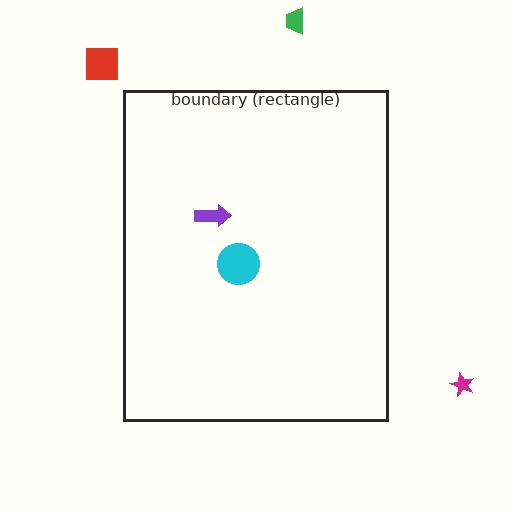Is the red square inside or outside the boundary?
Outside.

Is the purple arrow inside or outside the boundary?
Inside.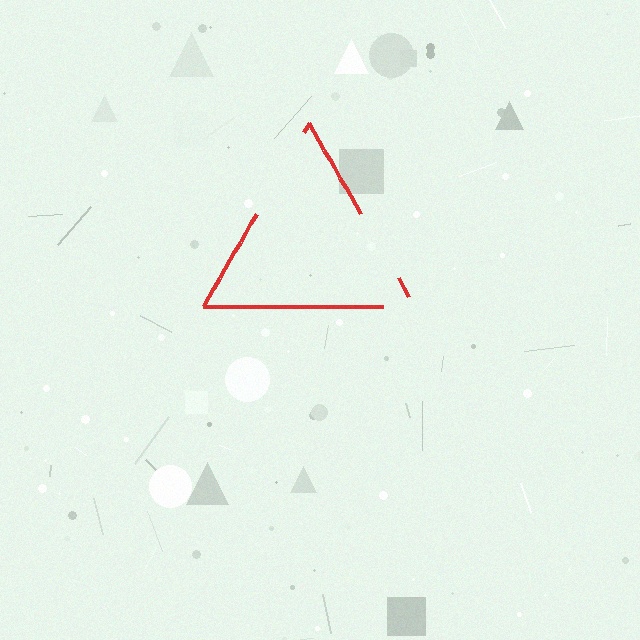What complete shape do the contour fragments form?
The contour fragments form a triangle.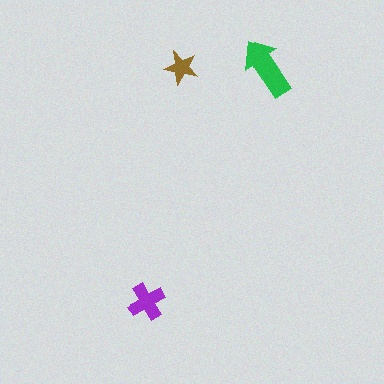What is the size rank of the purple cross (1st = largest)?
2nd.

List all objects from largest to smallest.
The green arrow, the purple cross, the brown star.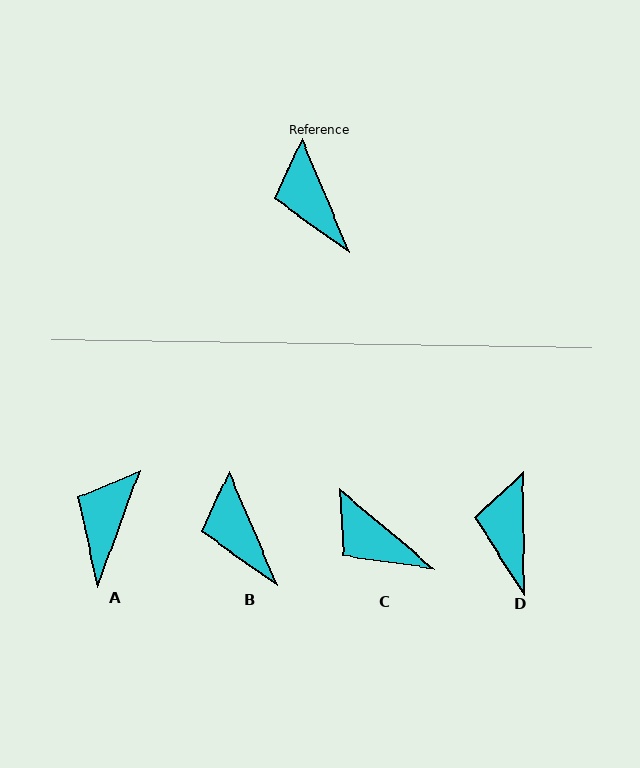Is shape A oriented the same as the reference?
No, it is off by about 43 degrees.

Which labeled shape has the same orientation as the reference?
B.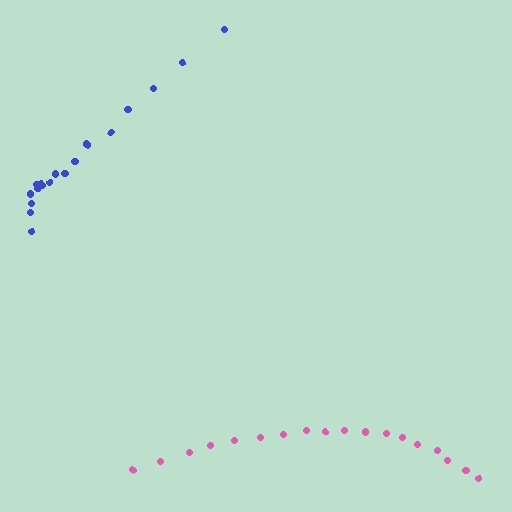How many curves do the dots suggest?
There are 2 distinct paths.